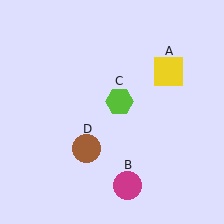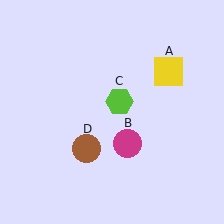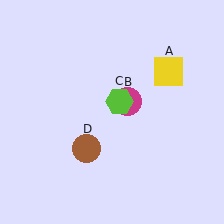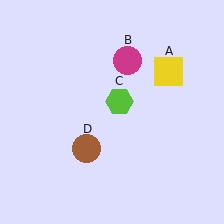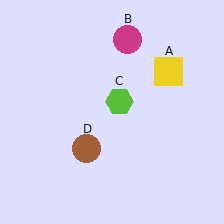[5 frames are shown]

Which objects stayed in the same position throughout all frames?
Yellow square (object A) and lime hexagon (object C) and brown circle (object D) remained stationary.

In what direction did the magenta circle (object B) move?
The magenta circle (object B) moved up.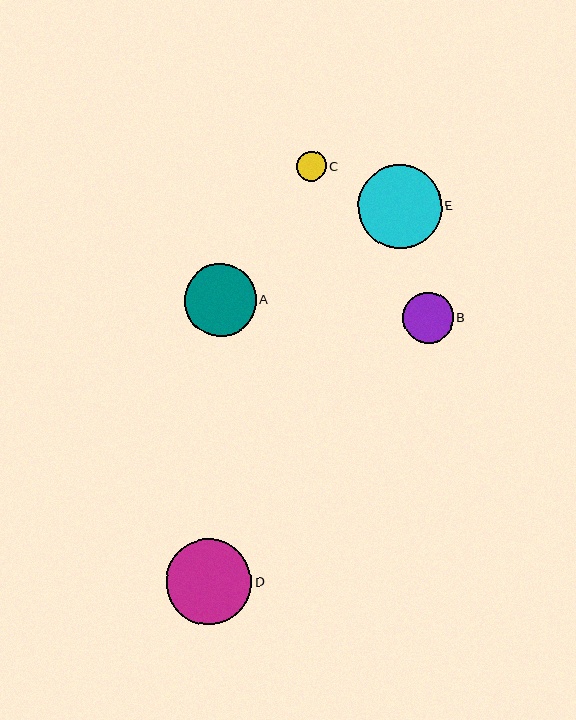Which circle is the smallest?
Circle C is the smallest with a size of approximately 30 pixels.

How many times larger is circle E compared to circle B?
Circle E is approximately 1.7 times the size of circle B.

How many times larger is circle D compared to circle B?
Circle D is approximately 1.7 times the size of circle B.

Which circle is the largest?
Circle D is the largest with a size of approximately 85 pixels.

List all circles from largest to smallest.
From largest to smallest: D, E, A, B, C.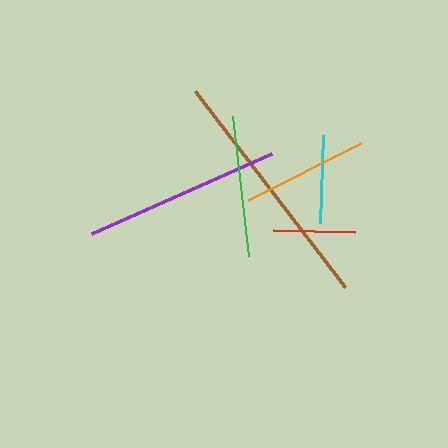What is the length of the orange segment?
The orange segment is approximately 127 pixels long.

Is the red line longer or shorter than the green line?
The green line is longer than the red line.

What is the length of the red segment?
The red segment is approximately 82 pixels long.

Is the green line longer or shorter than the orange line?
The green line is longer than the orange line.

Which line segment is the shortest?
The red line is the shortest at approximately 82 pixels.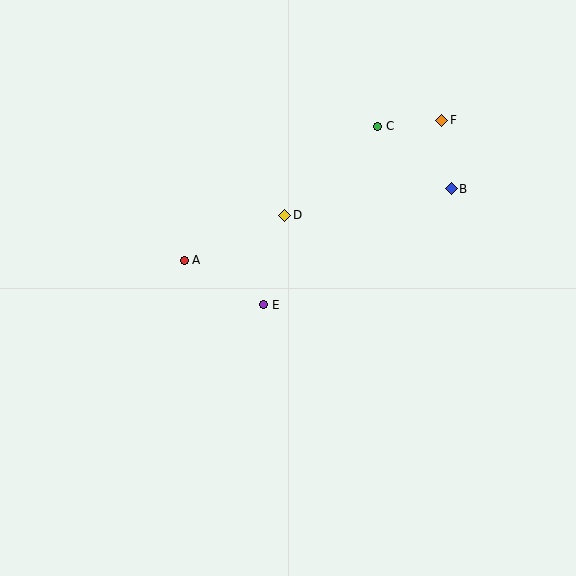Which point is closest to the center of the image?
Point E at (264, 305) is closest to the center.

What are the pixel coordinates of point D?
Point D is at (285, 215).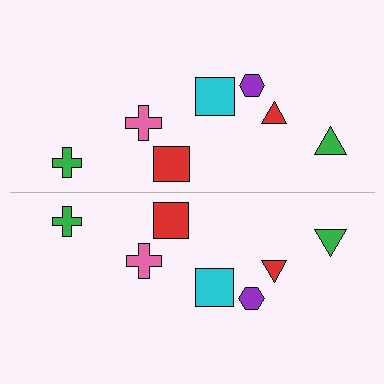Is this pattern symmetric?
Yes, this pattern has bilateral (reflection) symmetry.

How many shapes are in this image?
There are 14 shapes in this image.